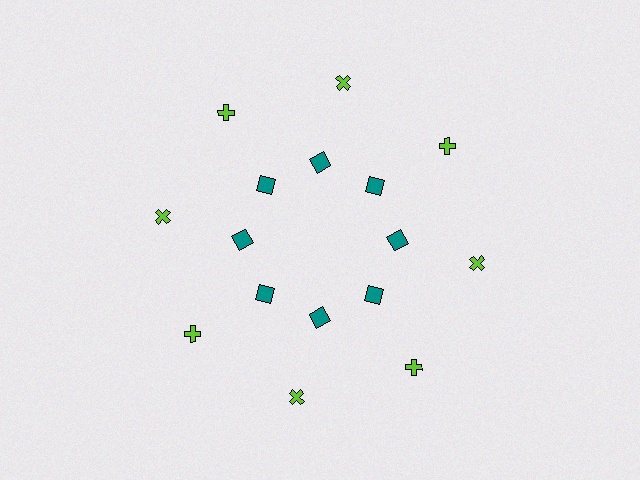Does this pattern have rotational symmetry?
Yes, this pattern has 8-fold rotational symmetry. It looks the same after rotating 45 degrees around the center.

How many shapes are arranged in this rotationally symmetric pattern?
There are 16 shapes, arranged in 8 groups of 2.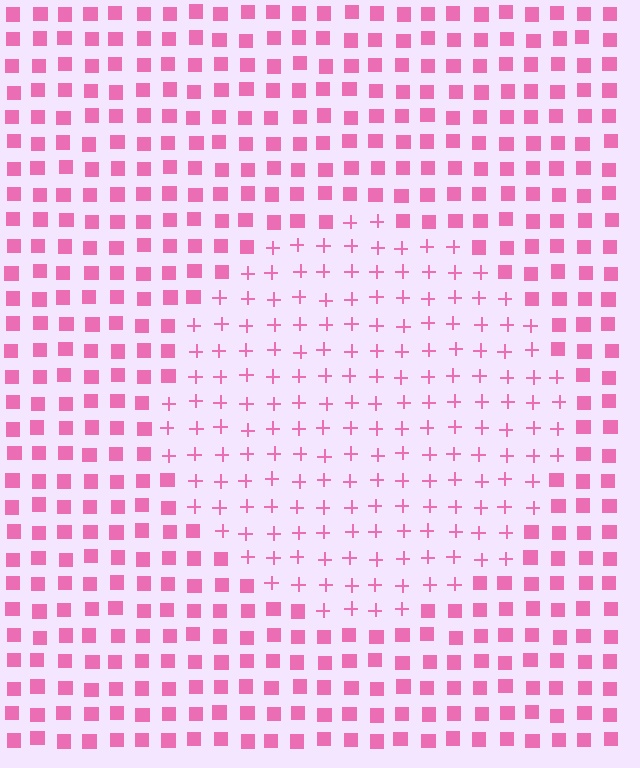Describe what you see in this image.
The image is filled with small pink elements arranged in a uniform grid. A circle-shaped region contains plus signs, while the surrounding area contains squares. The boundary is defined purely by the change in element shape.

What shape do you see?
I see a circle.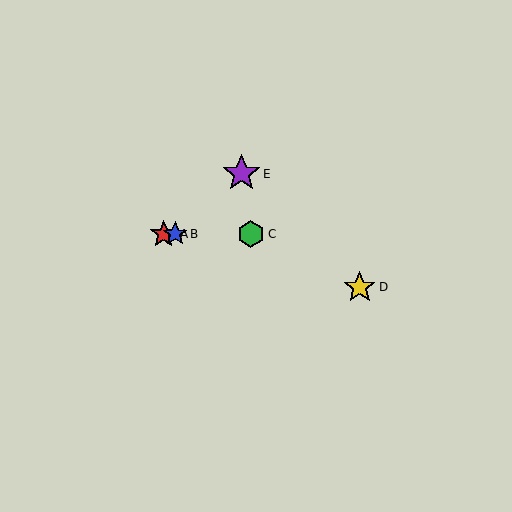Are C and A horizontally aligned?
Yes, both are at y≈234.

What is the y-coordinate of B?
Object B is at y≈234.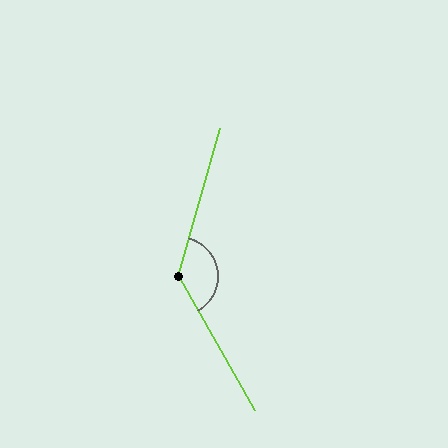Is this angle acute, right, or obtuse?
It is obtuse.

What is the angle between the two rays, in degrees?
Approximately 135 degrees.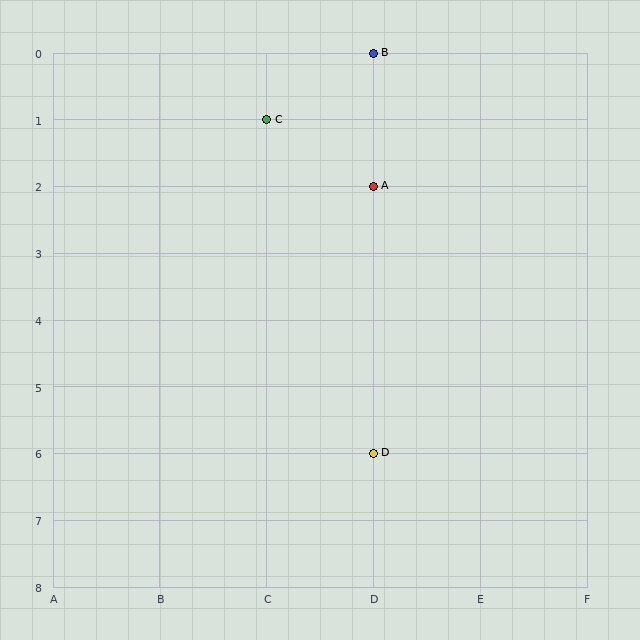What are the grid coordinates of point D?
Point D is at grid coordinates (D, 6).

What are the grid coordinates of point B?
Point B is at grid coordinates (D, 0).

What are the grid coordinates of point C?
Point C is at grid coordinates (C, 1).